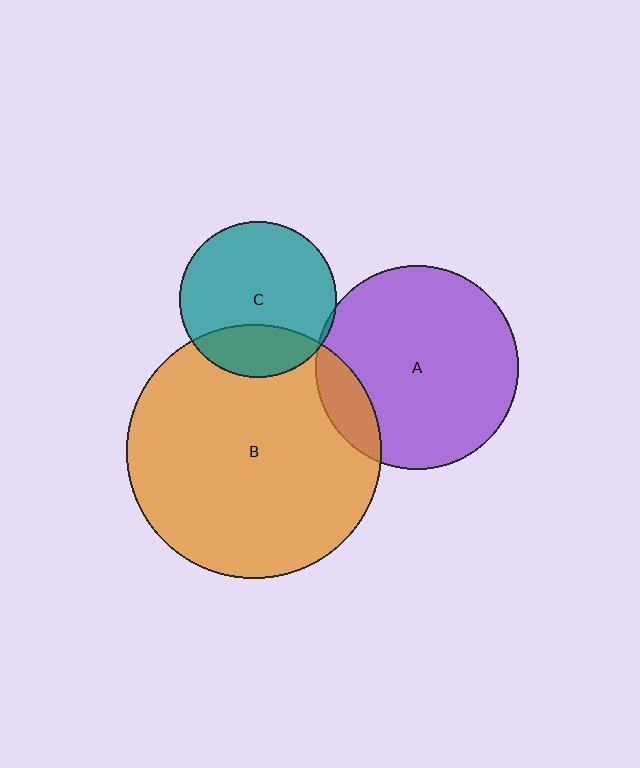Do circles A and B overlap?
Yes.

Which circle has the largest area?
Circle B (orange).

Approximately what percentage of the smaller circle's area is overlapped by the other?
Approximately 15%.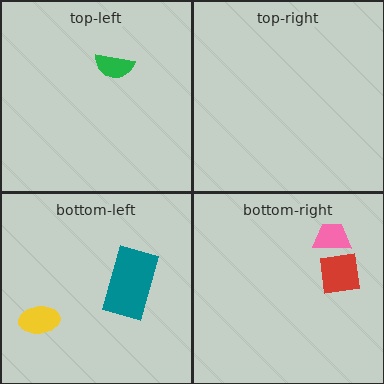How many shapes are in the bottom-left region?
2.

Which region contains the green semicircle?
The top-left region.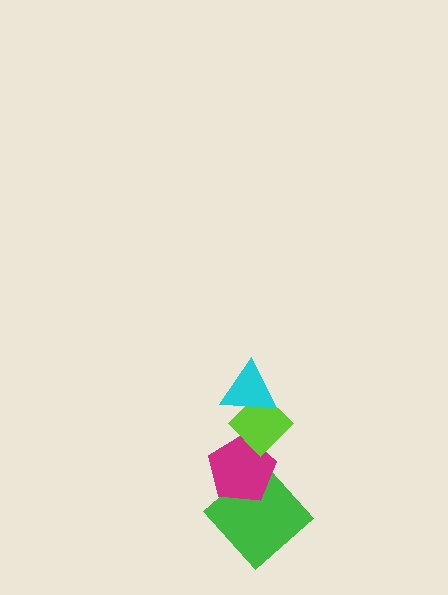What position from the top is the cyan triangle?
The cyan triangle is 1st from the top.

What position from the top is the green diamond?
The green diamond is 4th from the top.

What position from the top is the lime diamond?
The lime diamond is 2nd from the top.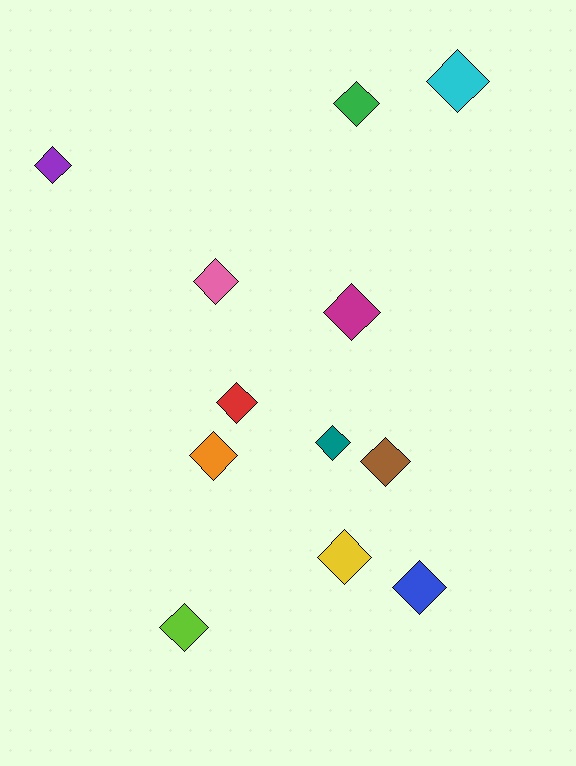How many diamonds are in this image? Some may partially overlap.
There are 12 diamonds.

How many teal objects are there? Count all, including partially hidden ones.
There is 1 teal object.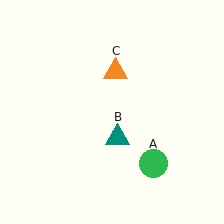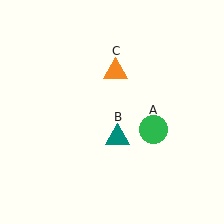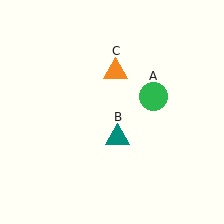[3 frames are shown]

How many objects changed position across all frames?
1 object changed position: green circle (object A).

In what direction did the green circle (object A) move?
The green circle (object A) moved up.